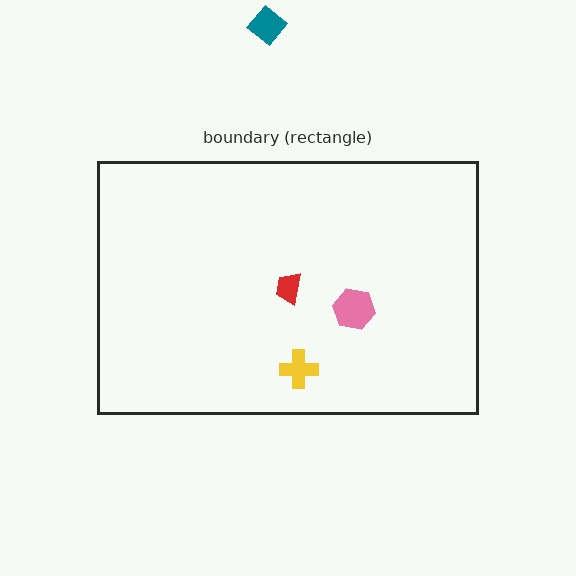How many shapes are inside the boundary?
3 inside, 1 outside.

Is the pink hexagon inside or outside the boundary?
Inside.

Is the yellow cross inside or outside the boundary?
Inside.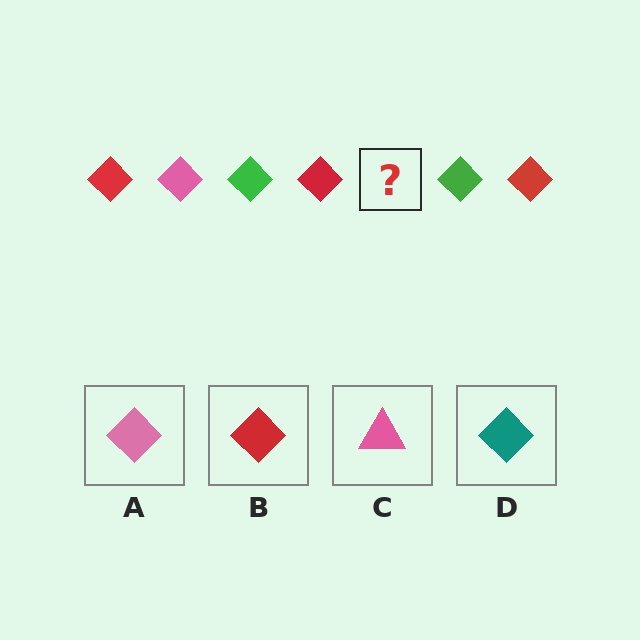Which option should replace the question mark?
Option A.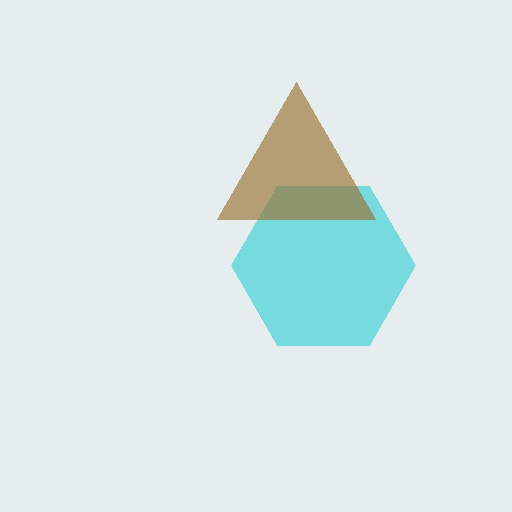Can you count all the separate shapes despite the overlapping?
Yes, there are 2 separate shapes.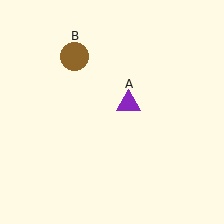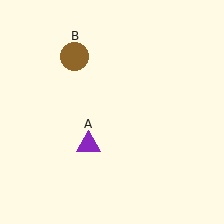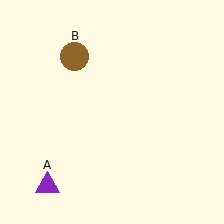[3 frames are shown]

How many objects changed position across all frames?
1 object changed position: purple triangle (object A).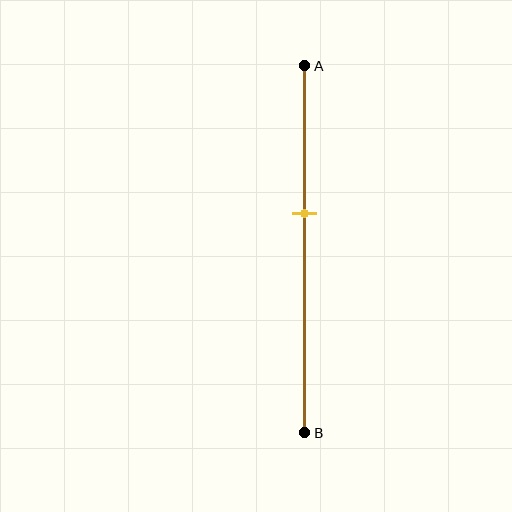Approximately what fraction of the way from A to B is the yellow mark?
The yellow mark is approximately 40% of the way from A to B.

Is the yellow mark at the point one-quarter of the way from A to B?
No, the mark is at about 40% from A, not at the 25% one-quarter point.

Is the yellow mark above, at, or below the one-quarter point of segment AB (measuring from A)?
The yellow mark is below the one-quarter point of segment AB.